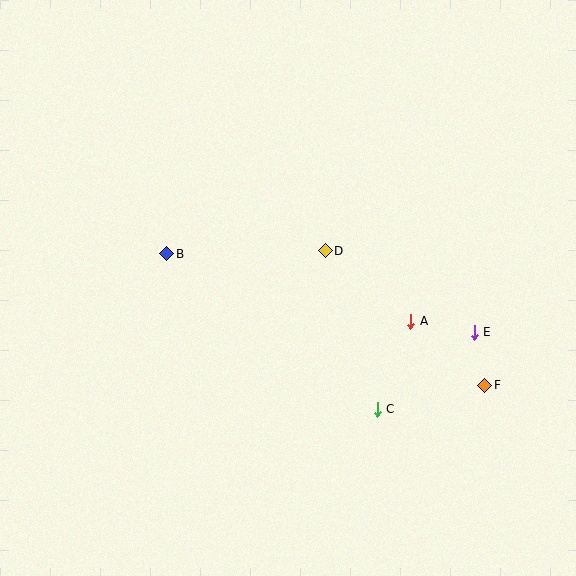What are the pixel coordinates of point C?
Point C is at (377, 409).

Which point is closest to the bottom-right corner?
Point F is closest to the bottom-right corner.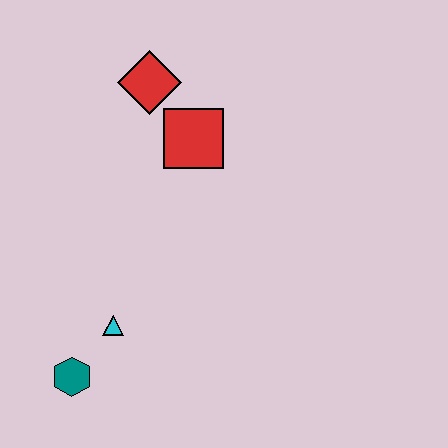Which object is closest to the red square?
The red diamond is closest to the red square.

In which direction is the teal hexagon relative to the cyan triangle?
The teal hexagon is below the cyan triangle.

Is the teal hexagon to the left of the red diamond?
Yes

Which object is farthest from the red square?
The teal hexagon is farthest from the red square.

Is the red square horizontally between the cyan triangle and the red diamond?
No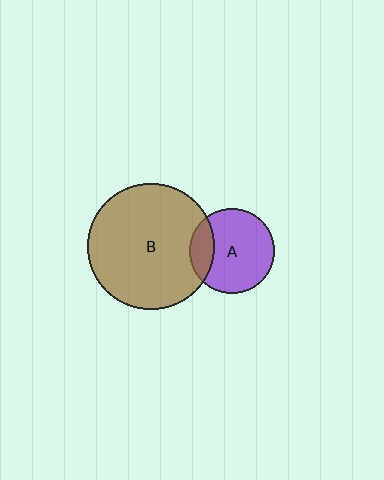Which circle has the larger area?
Circle B (brown).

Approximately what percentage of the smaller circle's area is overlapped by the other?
Approximately 20%.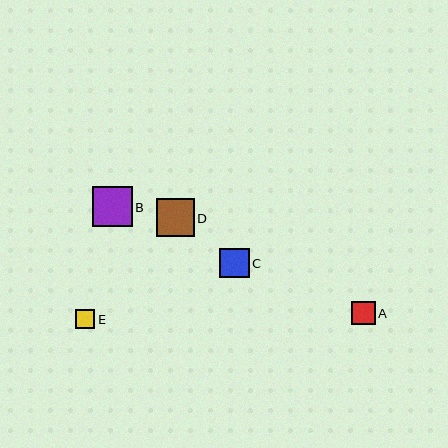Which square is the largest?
Square B is the largest with a size of approximately 40 pixels.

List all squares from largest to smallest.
From largest to smallest: B, D, C, A, E.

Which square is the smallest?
Square E is the smallest with a size of approximately 19 pixels.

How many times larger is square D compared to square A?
Square D is approximately 1.6 times the size of square A.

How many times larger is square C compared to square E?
Square C is approximately 1.5 times the size of square E.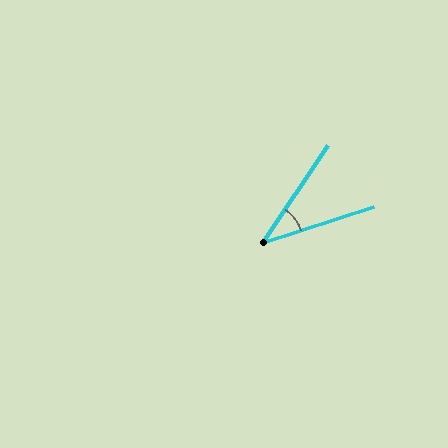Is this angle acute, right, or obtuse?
It is acute.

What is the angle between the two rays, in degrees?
Approximately 38 degrees.